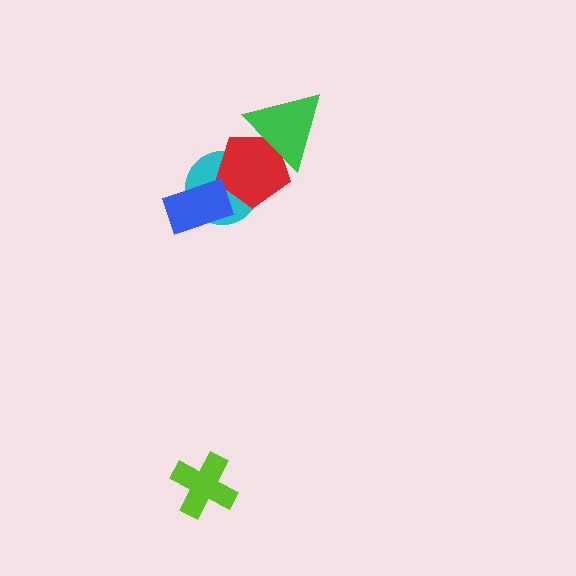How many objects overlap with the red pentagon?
2 objects overlap with the red pentagon.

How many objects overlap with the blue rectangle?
1 object overlaps with the blue rectangle.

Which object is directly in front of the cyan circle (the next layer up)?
The red pentagon is directly in front of the cyan circle.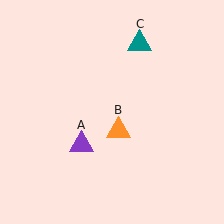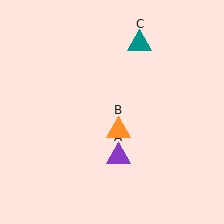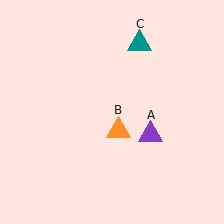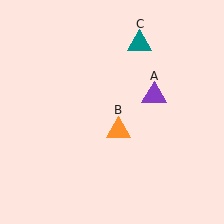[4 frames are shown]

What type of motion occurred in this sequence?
The purple triangle (object A) rotated counterclockwise around the center of the scene.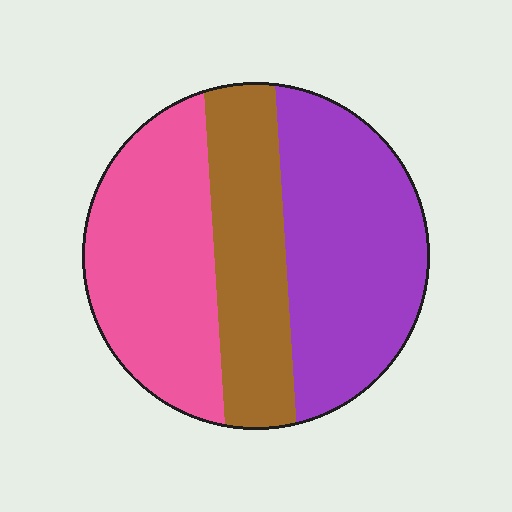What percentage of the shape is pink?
Pink covers roughly 35% of the shape.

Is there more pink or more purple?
Purple.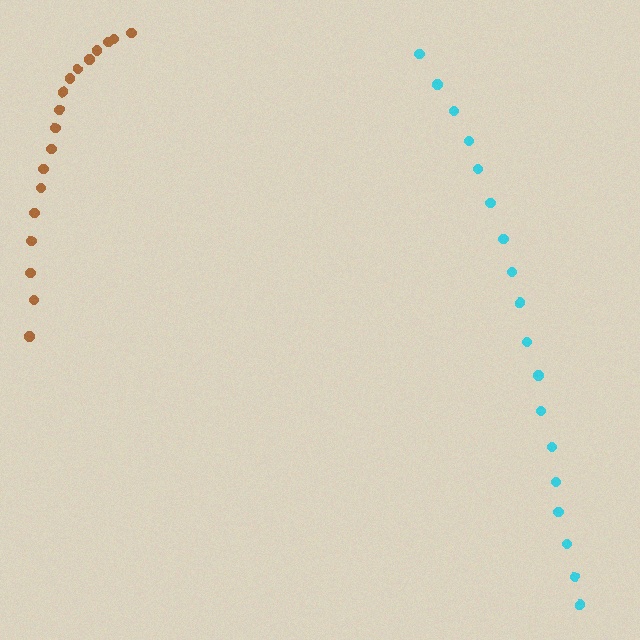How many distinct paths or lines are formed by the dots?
There are 2 distinct paths.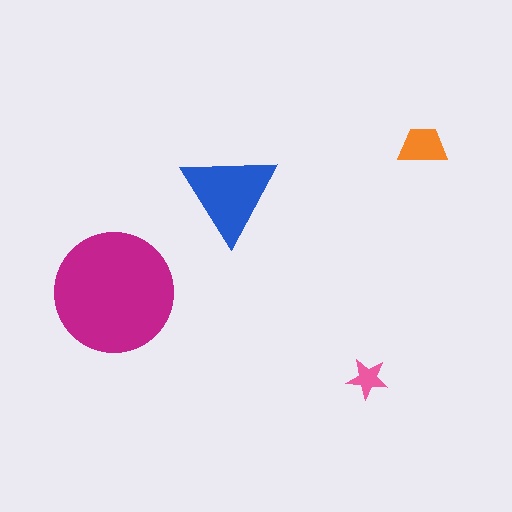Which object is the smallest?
The pink star.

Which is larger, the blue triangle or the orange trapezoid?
The blue triangle.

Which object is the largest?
The magenta circle.